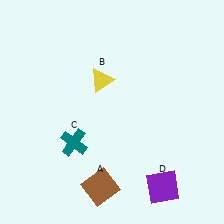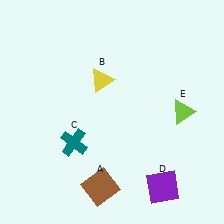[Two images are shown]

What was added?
A lime triangle (E) was added in Image 2.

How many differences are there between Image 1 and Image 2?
There is 1 difference between the two images.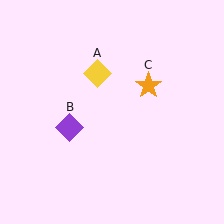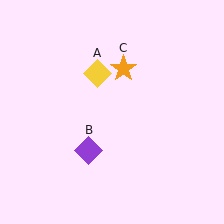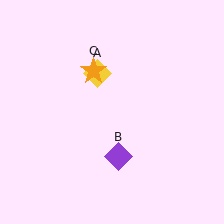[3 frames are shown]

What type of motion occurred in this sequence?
The purple diamond (object B), orange star (object C) rotated counterclockwise around the center of the scene.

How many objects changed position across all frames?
2 objects changed position: purple diamond (object B), orange star (object C).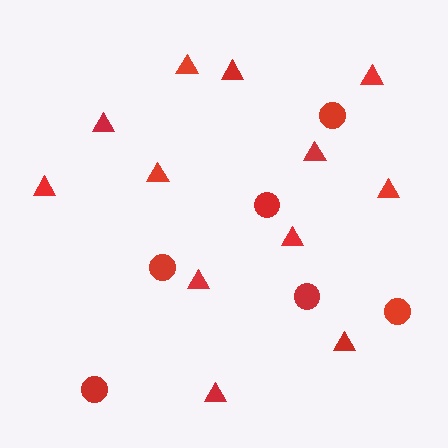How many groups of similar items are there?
There are 2 groups: one group of circles (6) and one group of triangles (12).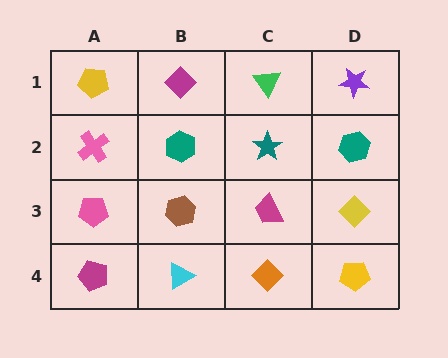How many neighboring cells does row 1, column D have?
2.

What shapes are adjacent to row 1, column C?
A teal star (row 2, column C), a magenta diamond (row 1, column B), a purple star (row 1, column D).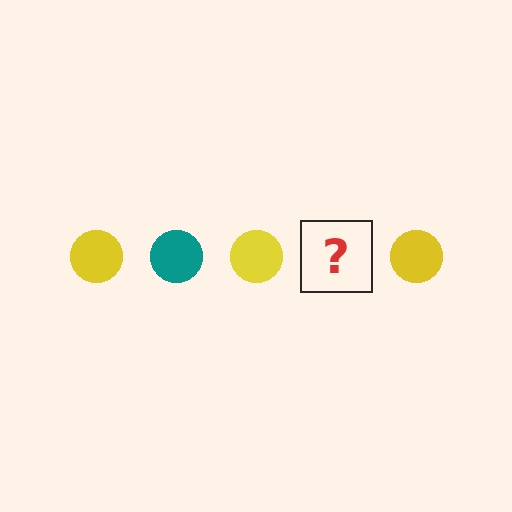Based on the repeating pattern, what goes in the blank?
The blank should be a teal circle.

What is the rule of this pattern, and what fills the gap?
The rule is that the pattern cycles through yellow, teal circles. The gap should be filled with a teal circle.